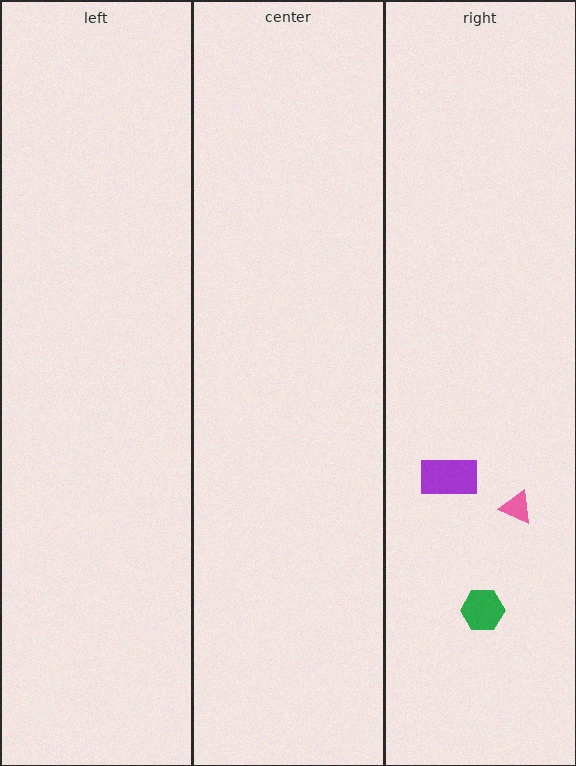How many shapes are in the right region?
3.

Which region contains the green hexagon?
The right region.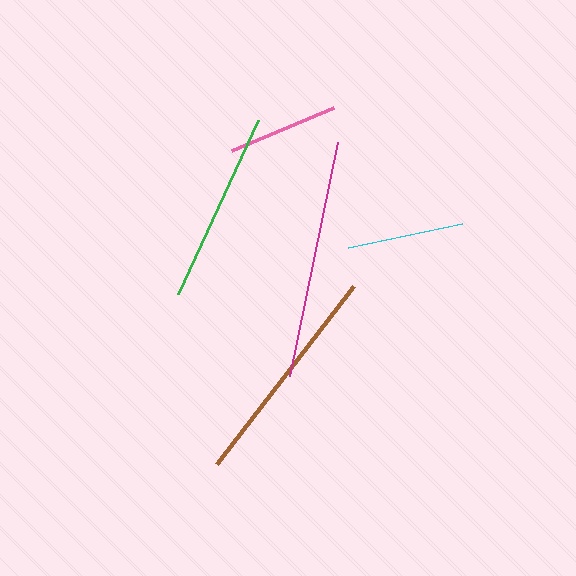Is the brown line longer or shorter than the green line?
The brown line is longer than the green line.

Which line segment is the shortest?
The pink line is the shortest at approximately 110 pixels.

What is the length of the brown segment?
The brown segment is approximately 225 pixels long.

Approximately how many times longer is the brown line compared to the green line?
The brown line is approximately 1.2 times the length of the green line.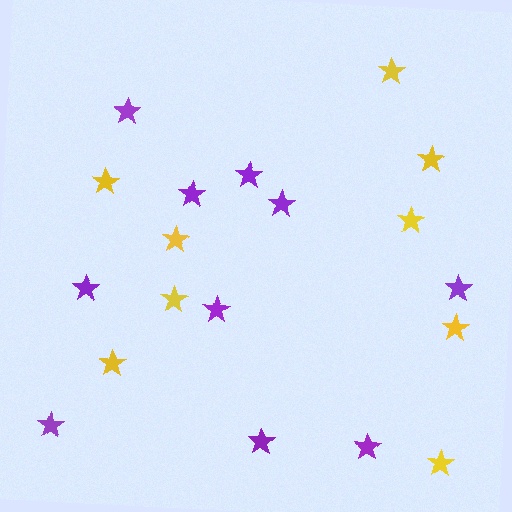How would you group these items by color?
There are 2 groups: one group of yellow stars (9) and one group of purple stars (10).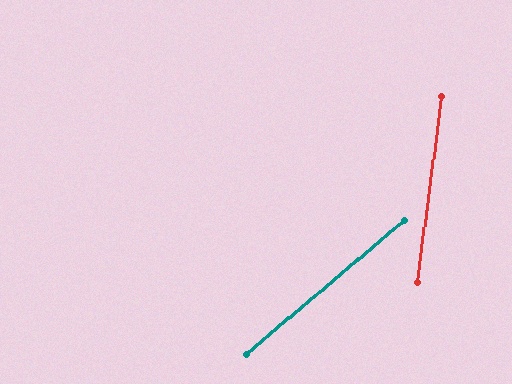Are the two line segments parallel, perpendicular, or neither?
Neither parallel nor perpendicular — they differ by about 42°.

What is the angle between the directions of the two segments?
Approximately 42 degrees.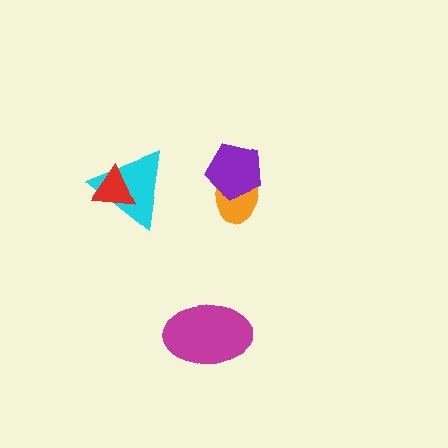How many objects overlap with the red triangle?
1 object overlaps with the red triangle.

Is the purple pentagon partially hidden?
No, no other shape covers it.